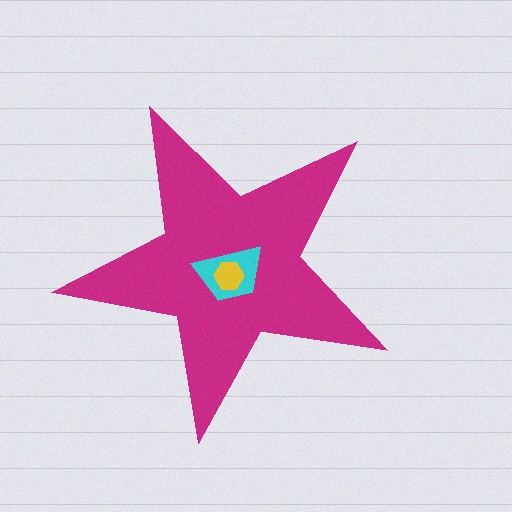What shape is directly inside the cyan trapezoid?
The yellow hexagon.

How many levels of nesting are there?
3.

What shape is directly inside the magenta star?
The cyan trapezoid.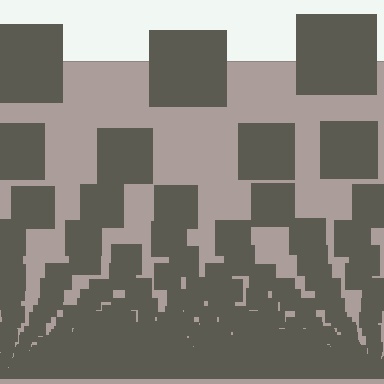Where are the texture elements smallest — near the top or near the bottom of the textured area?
Near the bottom.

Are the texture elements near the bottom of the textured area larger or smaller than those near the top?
Smaller. The gradient is inverted — elements near the bottom are smaller and denser.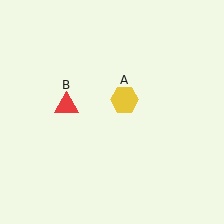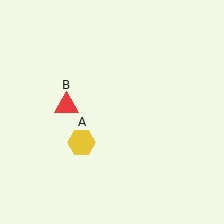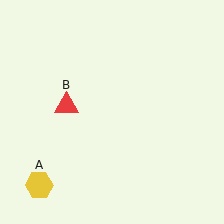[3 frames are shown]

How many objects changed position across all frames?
1 object changed position: yellow hexagon (object A).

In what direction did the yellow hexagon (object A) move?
The yellow hexagon (object A) moved down and to the left.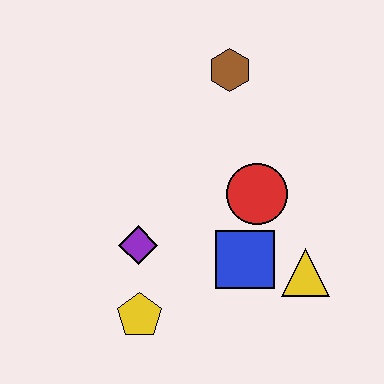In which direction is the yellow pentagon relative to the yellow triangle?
The yellow pentagon is to the left of the yellow triangle.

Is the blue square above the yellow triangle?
Yes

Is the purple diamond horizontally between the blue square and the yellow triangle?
No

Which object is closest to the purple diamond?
The yellow pentagon is closest to the purple diamond.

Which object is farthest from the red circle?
The yellow pentagon is farthest from the red circle.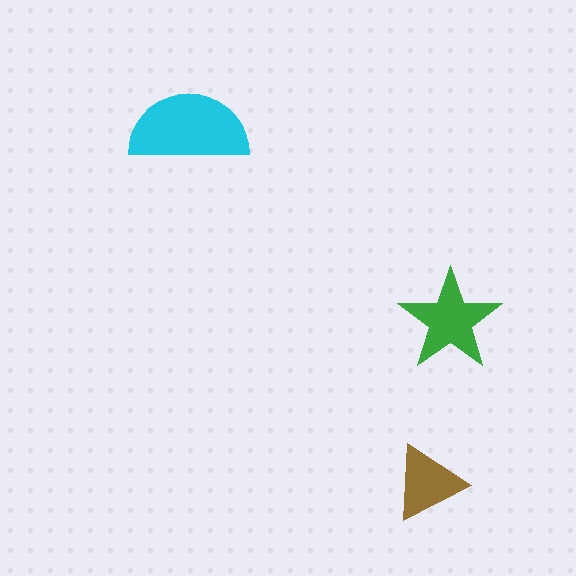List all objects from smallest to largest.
The brown triangle, the green star, the cyan semicircle.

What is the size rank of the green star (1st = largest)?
2nd.